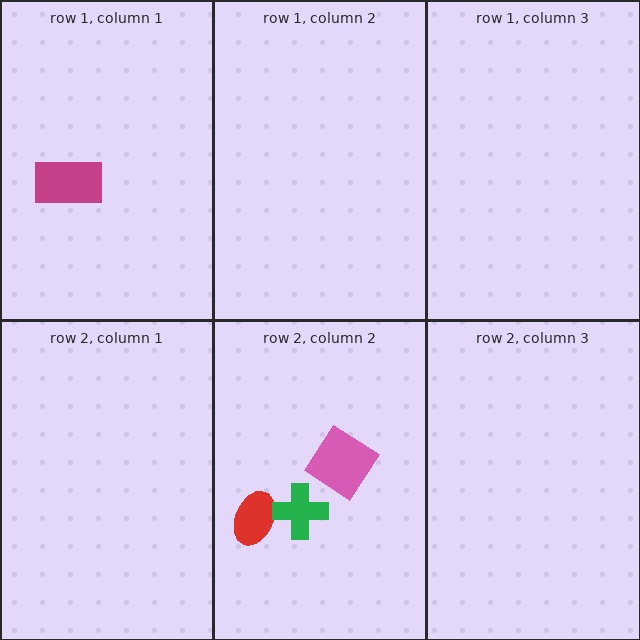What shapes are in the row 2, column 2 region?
The red ellipse, the pink diamond, the green cross.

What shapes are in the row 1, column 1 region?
The magenta rectangle.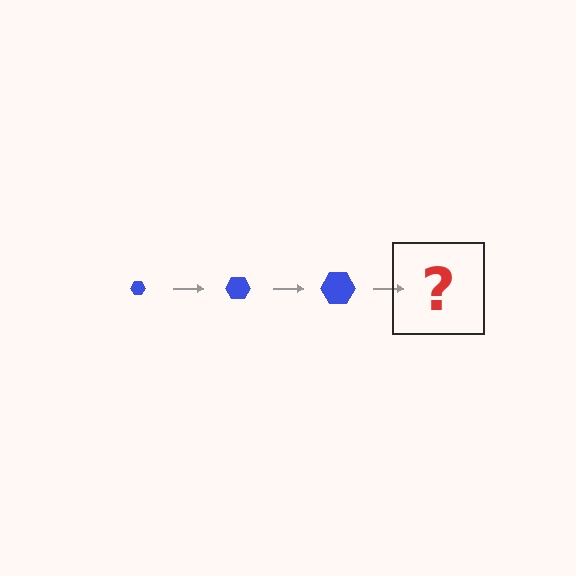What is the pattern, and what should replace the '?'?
The pattern is that the hexagon gets progressively larger each step. The '?' should be a blue hexagon, larger than the previous one.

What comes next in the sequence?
The next element should be a blue hexagon, larger than the previous one.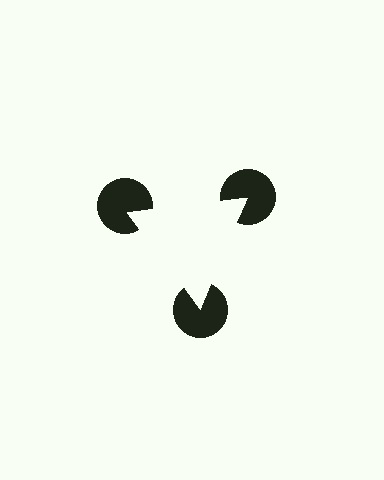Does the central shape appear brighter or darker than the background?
It typically appears slightly brighter than the background, even though no actual brightness change is drawn.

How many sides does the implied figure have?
3 sides.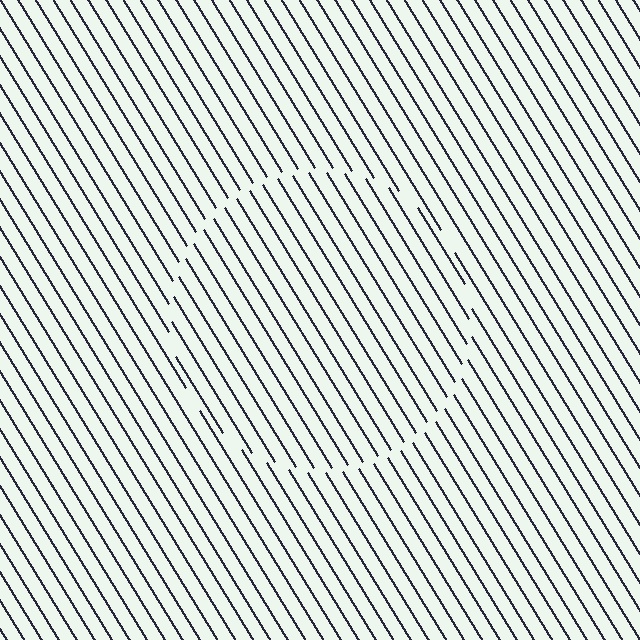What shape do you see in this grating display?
An illusory circle. The interior of the shape contains the same grating, shifted by half a period — the contour is defined by the phase discontinuity where line-ends from the inner and outer gratings abut.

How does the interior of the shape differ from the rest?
The interior of the shape contains the same grating, shifted by half a period — the contour is defined by the phase discontinuity where line-ends from the inner and outer gratings abut.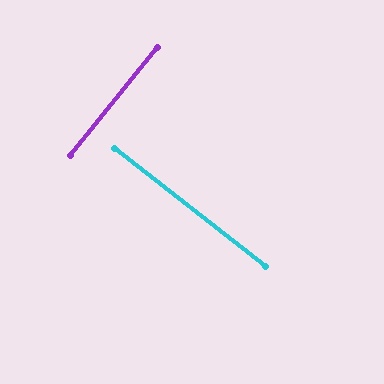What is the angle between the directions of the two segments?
Approximately 90 degrees.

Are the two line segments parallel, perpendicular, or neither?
Perpendicular — they meet at approximately 90°.